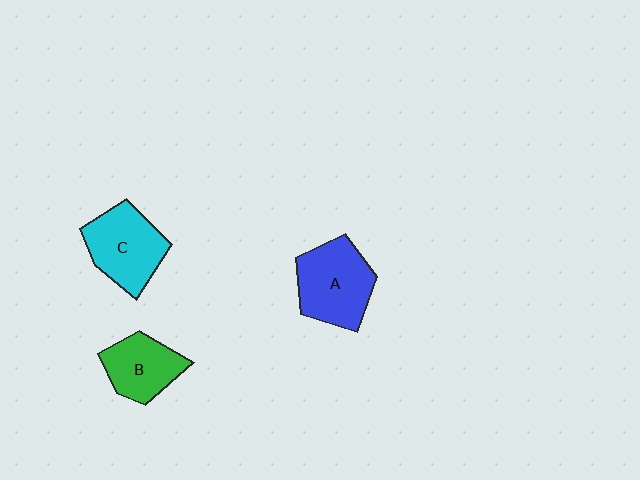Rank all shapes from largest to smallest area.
From largest to smallest: A (blue), C (cyan), B (green).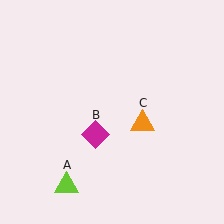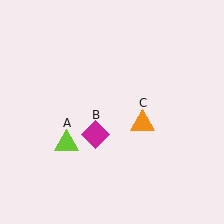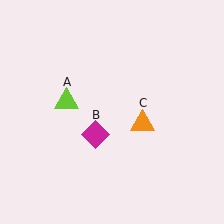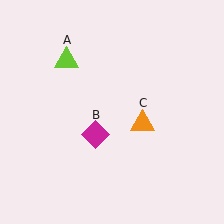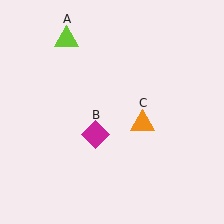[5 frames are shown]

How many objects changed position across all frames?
1 object changed position: lime triangle (object A).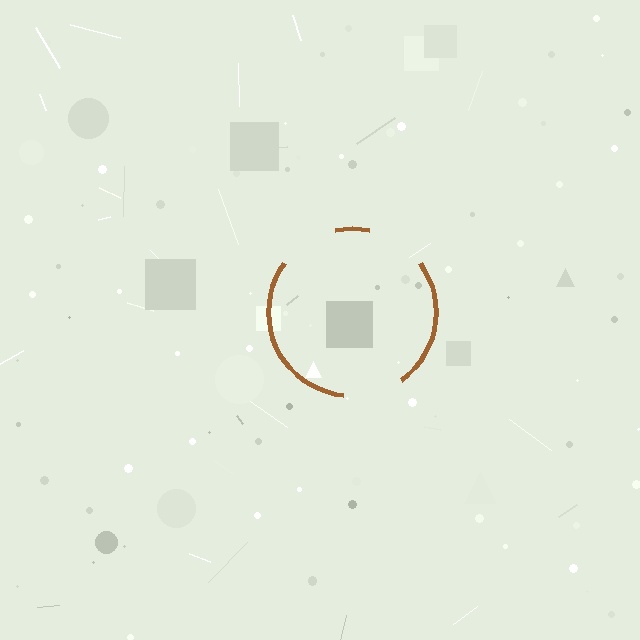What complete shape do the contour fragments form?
The contour fragments form a circle.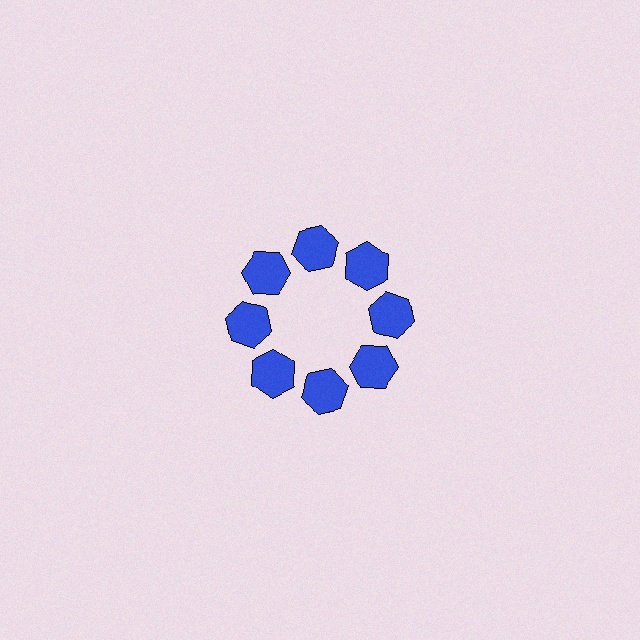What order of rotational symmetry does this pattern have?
This pattern has 8-fold rotational symmetry.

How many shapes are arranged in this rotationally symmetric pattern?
There are 8 shapes, arranged in 8 groups of 1.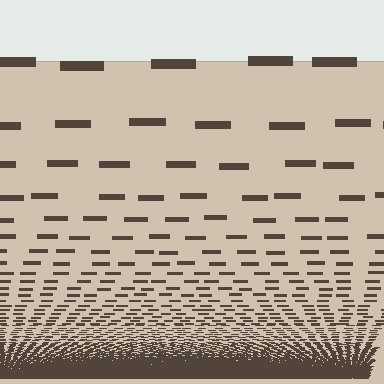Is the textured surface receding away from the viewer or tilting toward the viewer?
The surface appears to tilt toward the viewer. Texture elements get larger and sparser toward the top.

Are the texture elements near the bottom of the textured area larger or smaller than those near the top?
Smaller. The gradient is inverted — elements near the bottom are smaller and denser.